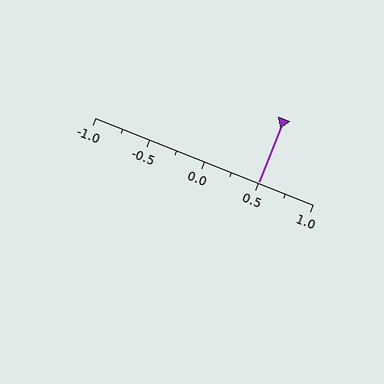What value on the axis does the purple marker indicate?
The marker indicates approximately 0.5.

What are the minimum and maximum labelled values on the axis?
The axis runs from -1.0 to 1.0.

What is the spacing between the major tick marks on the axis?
The major ticks are spaced 0.5 apart.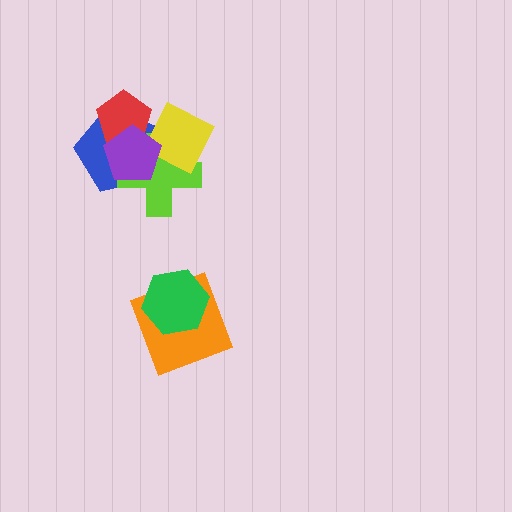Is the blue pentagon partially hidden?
Yes, it is partially covered by another shape.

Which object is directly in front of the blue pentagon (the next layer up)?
The red pentagon is directly in front of the blue pentagon.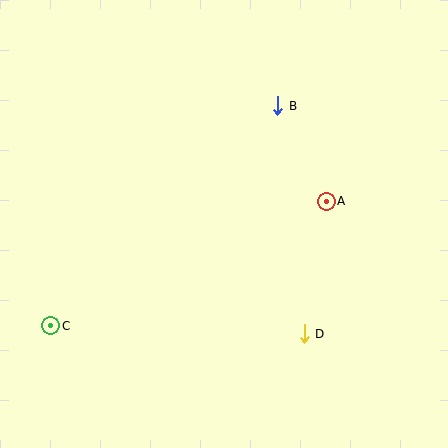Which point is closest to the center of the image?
Point A at (326, 201) is closest to the center.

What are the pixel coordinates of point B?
Point B is at (278, 106).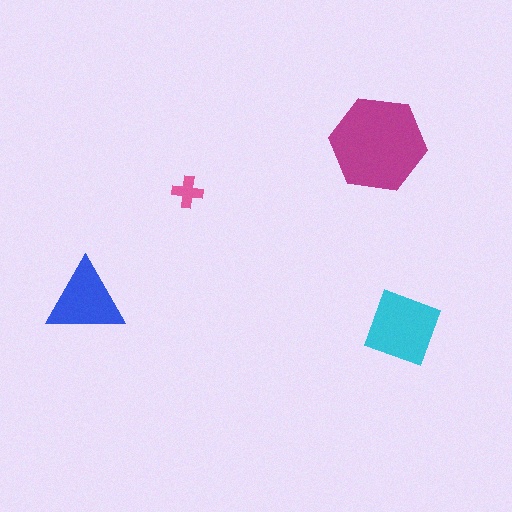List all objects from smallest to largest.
The pink cross, the blue triangle, the cyan diamond, the magenta hexagon.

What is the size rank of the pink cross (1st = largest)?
4th.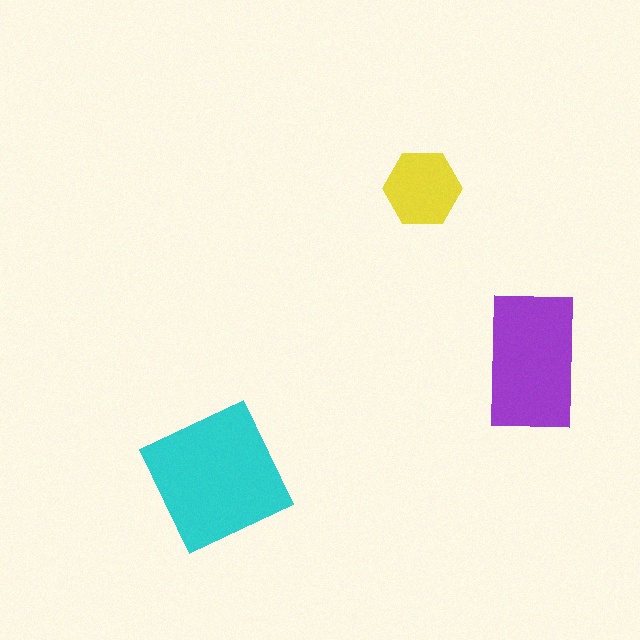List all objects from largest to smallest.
The cyan square, the purple rectangle, the yellow hexagon.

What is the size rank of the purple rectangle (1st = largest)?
2nd.